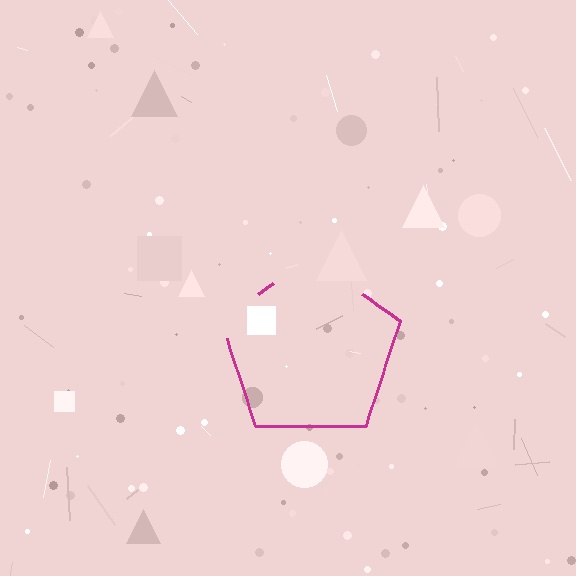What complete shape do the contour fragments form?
The contour fragments form a pentagon.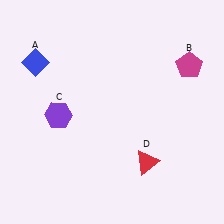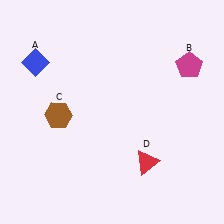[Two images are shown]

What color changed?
The hexagon (C) changed from purple in Image 1 to brown in Image 2.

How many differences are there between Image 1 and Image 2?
There is 1 difference between the two images.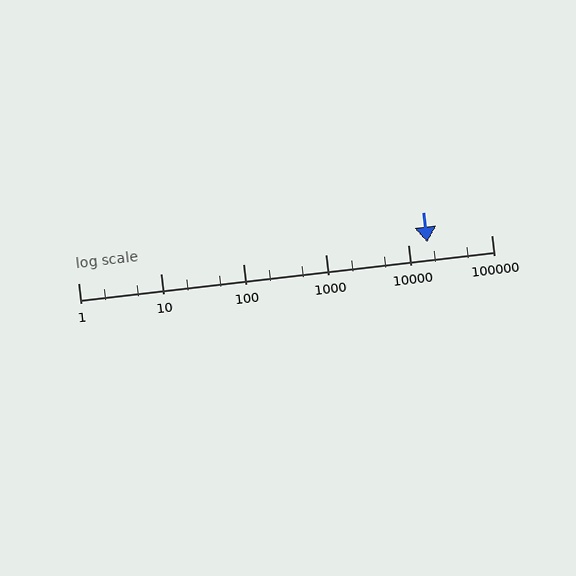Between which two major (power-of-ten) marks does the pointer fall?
The pointer is between 10000 and 100000.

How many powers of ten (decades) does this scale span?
The scale spans 5 decades, from 1 to 100000.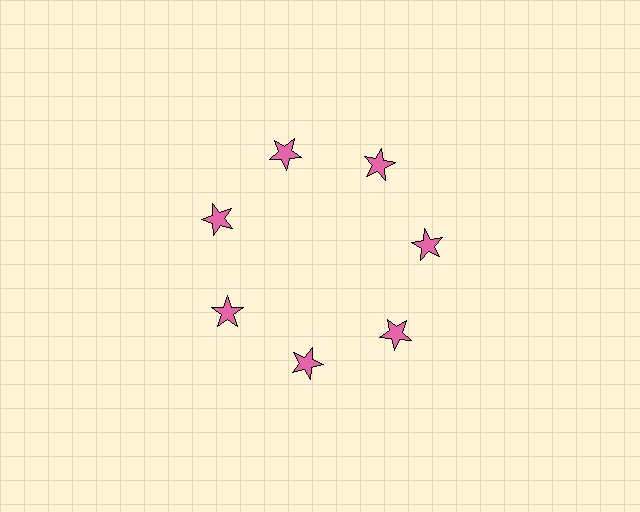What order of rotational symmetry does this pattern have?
This pattern has 7-fold rotational symmetry.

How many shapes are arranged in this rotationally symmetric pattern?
There are 7 shapes, arranged in 7 groups of 1.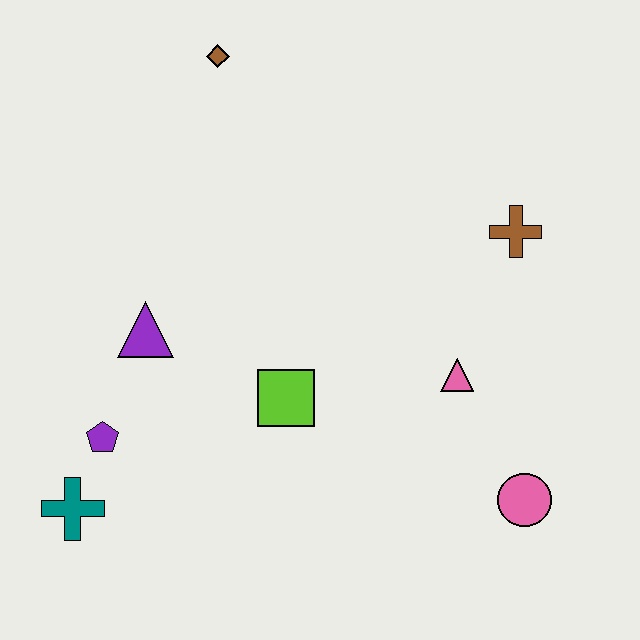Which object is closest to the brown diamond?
The purple triangle is closest to the brown diamond.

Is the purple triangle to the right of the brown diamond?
No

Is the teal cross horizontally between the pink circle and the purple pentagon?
No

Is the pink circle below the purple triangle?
Yes